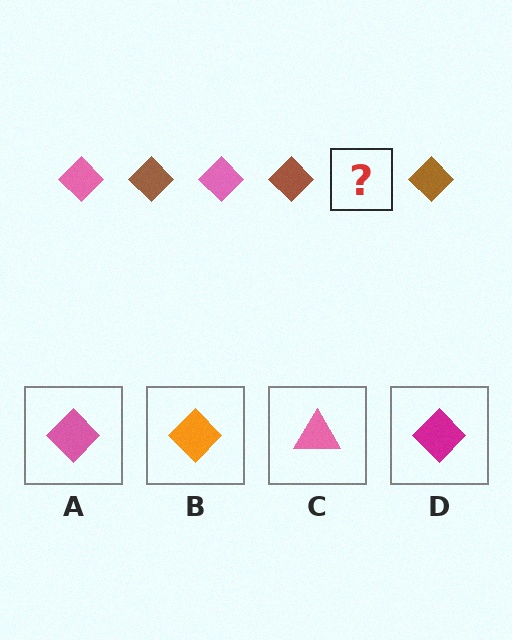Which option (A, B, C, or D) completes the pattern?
A.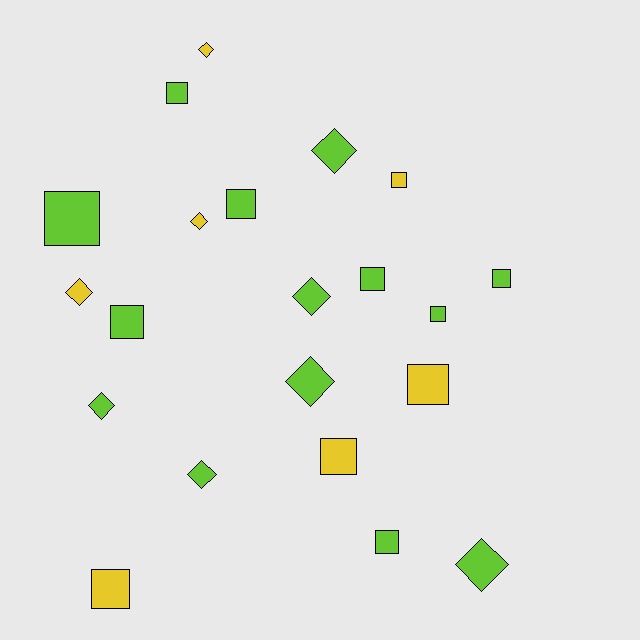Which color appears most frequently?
Lime, with 14 objects.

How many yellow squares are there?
There are 4 yellow squares.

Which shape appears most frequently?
Square, with 12 objects.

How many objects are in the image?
There are 21 objects.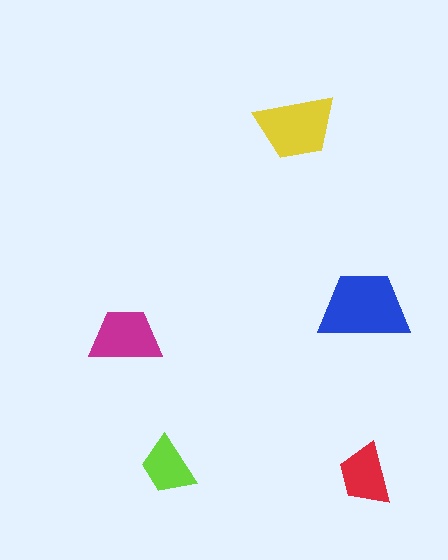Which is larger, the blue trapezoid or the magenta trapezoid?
The blue one.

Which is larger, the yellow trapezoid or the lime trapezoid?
The yellow one.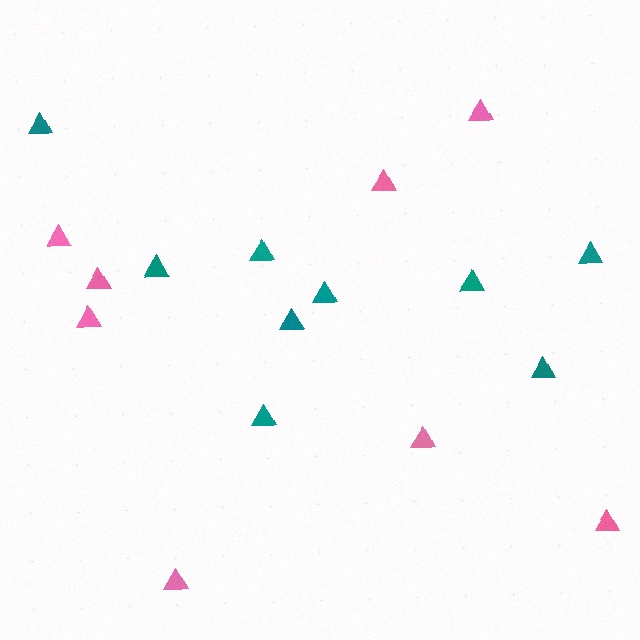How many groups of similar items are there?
There are 2 groups: one group of teal triangles (9) and one group of pink triangles (8).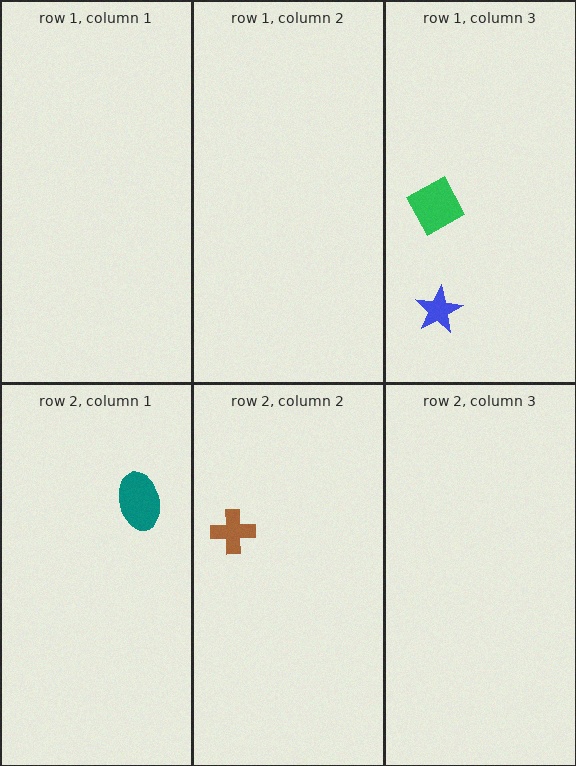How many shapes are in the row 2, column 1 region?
1.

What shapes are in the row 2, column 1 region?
The teal ellipse.